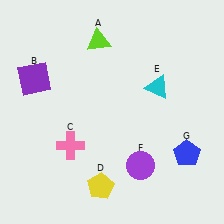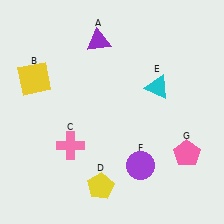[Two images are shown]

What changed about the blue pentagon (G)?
In Image 1, G is blue. In Image 2, it changed to pink.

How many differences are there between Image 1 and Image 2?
There are 3 differences between the two images.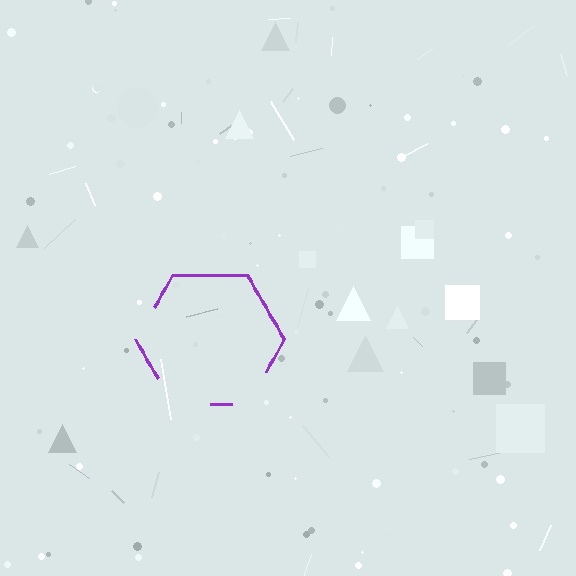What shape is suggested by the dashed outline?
The dashed outline suggests a hexagon.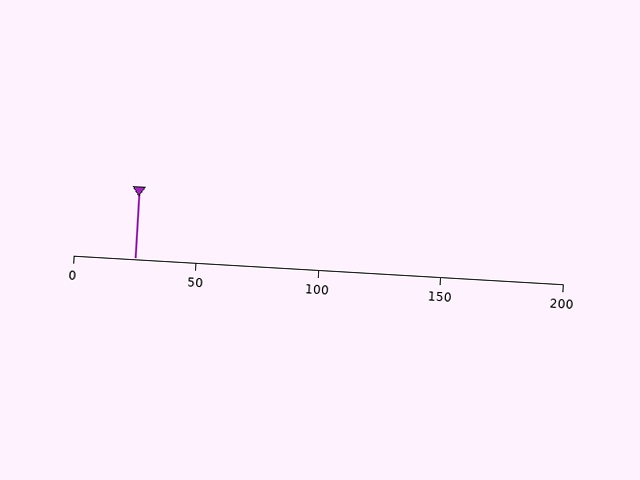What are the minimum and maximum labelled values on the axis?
The axis runs from 0 to 200.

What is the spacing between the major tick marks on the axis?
The major ticks are spaced 50 apart.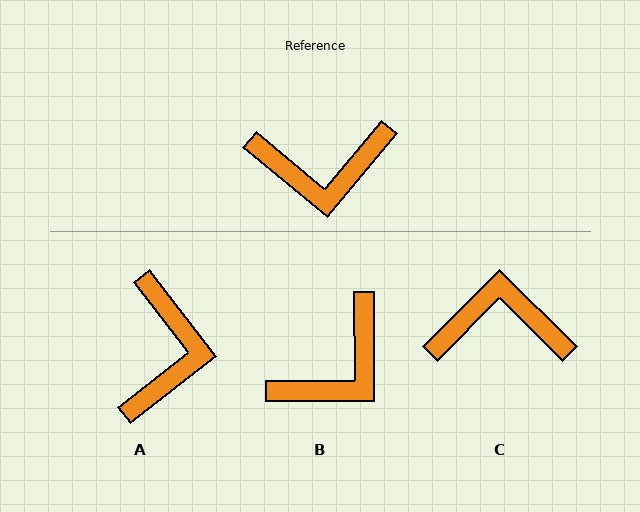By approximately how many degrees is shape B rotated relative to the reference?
Approximately 40 degrees counter-clockwise.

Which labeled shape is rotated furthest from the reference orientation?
C, about 175 degrees away.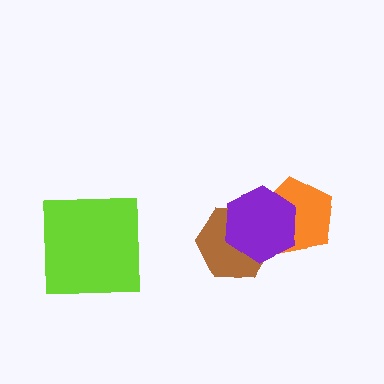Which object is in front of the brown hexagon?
The purple hexagon is in front of the brown hexagon.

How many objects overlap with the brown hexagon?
2 objects overlap with the brown hexagon.